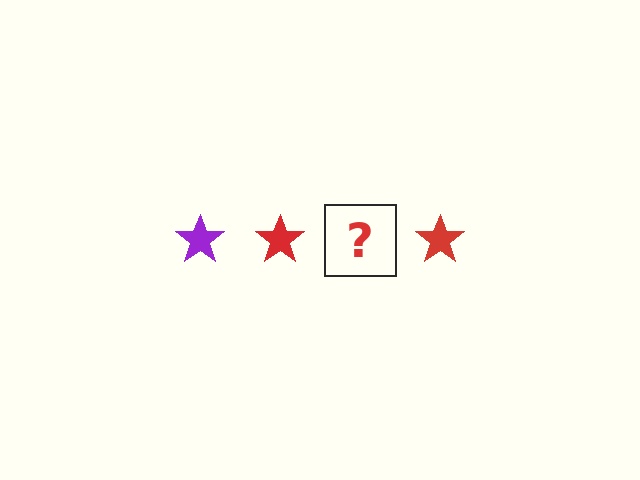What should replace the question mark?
The question mark should be replaced with a purple star.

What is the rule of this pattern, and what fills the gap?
The rule is that the pattern cycles through purple, red stars. The gap should be filled with a purple star.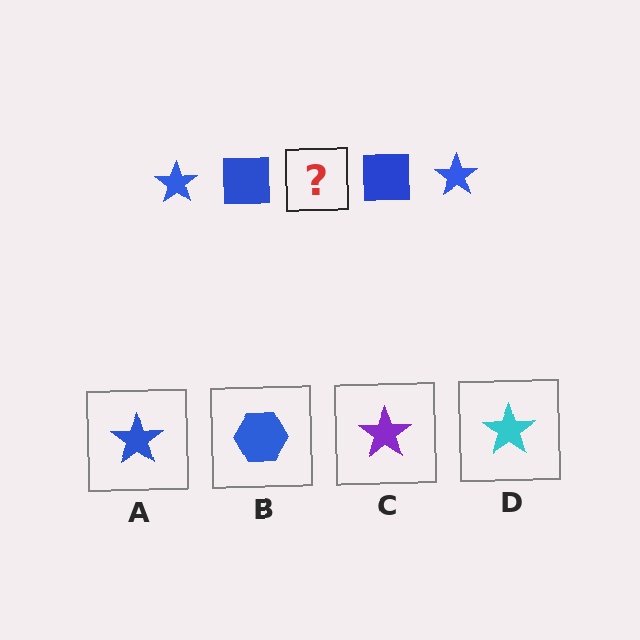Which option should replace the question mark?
Option A.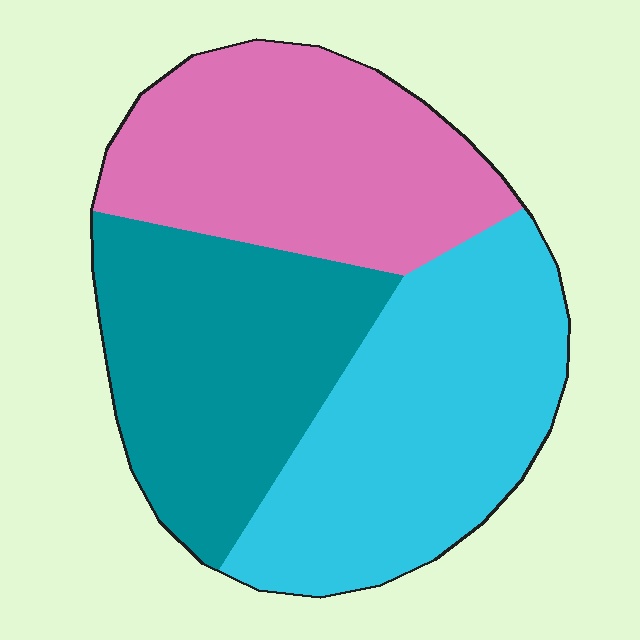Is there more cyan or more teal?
Cyan.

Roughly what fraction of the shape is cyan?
Cyan covers roughly 35% of the shape.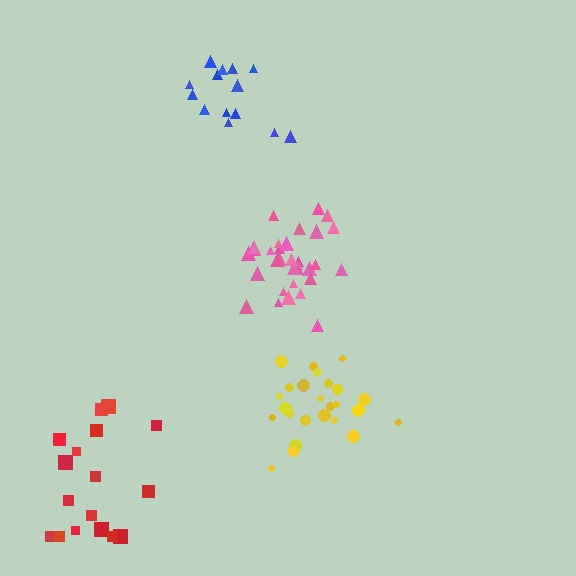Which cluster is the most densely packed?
Pink.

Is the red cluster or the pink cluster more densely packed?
Pink.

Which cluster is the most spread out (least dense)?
Red.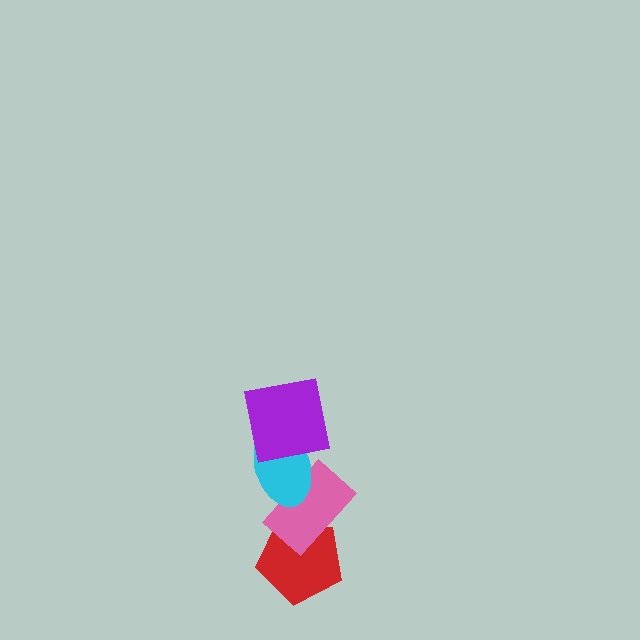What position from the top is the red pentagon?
The red pentagon is 4th from the top.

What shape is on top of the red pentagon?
The pink rectangle is on top of the red pentagon.